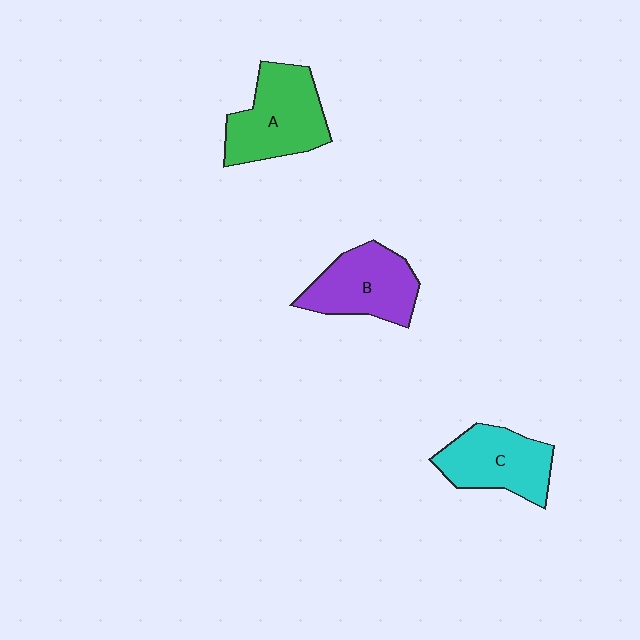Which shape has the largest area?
Shape A (green).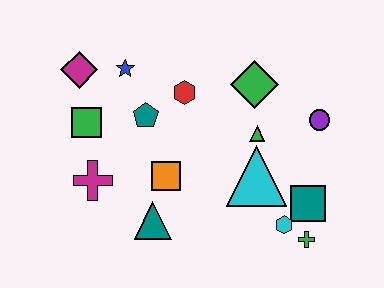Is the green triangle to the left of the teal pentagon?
No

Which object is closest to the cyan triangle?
The green triangle is closest to the cyan triangle.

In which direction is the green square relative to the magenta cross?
The green square is above the magenta cross.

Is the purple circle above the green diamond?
No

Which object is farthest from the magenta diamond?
The green cross is farthest from the magenta diamond.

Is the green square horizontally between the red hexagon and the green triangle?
No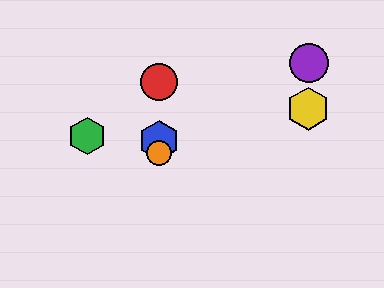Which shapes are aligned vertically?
The red circle, the blue hexagon, the orange circle are aligned vertically.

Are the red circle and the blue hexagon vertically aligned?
Yes, both are at x≈159.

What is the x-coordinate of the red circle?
The red circle is at x≈159.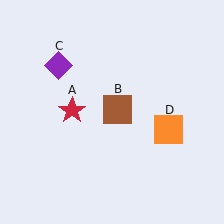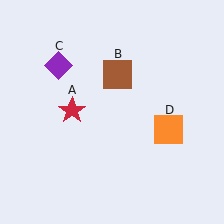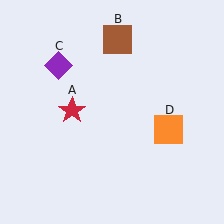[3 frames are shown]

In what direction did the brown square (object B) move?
The brown square (object B) moved up.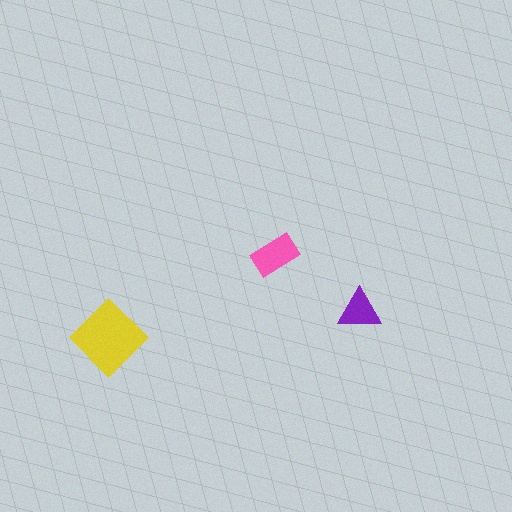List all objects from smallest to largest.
The purple triangle, the pink rectangle, the yellow diamond.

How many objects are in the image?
There are 3 objects in the image.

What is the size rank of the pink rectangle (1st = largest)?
2nd.